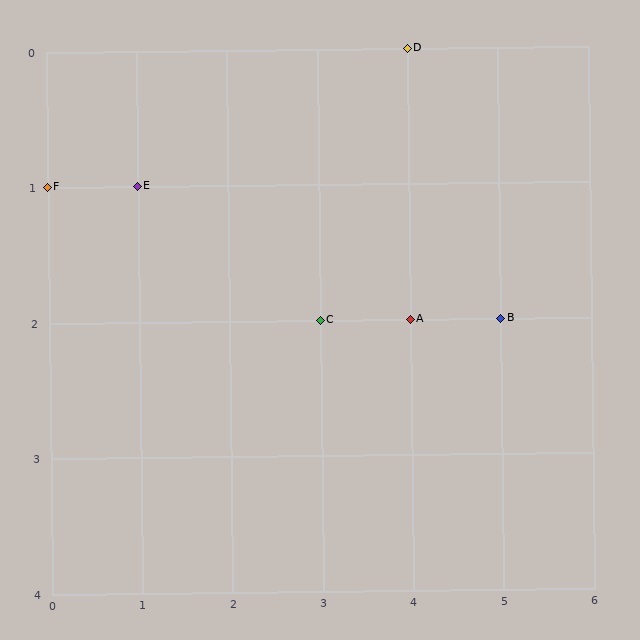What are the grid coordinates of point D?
Point D is at grid coordinates (4, 0).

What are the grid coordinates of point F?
Point F is at grid coordinates (0, 1).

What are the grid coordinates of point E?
Point E is at grid coordinates (1, 1).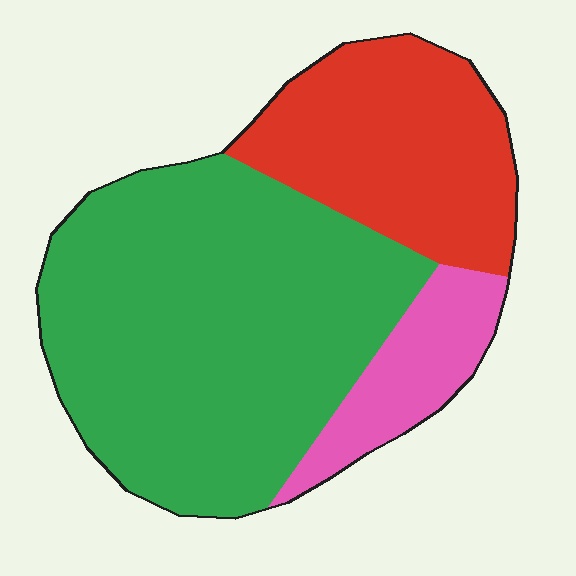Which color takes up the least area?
Pink, at roughly 10%.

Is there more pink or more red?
Red.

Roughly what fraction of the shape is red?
Red covers around 30% of the shape.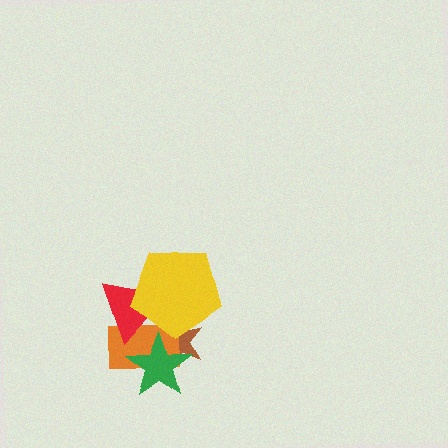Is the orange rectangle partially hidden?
Yes, it is partially covered by another shape.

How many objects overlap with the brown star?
3 objects overlap with the brown star.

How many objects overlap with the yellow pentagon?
3 objects overlap with the yellow pentagon.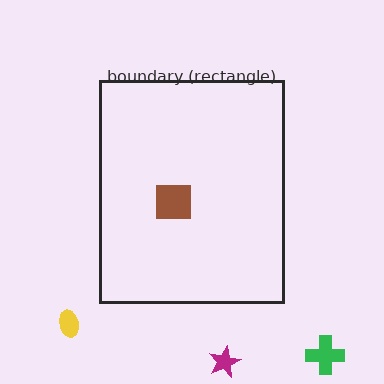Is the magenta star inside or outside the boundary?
Outside.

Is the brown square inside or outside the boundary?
Inside.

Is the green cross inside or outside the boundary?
Outside.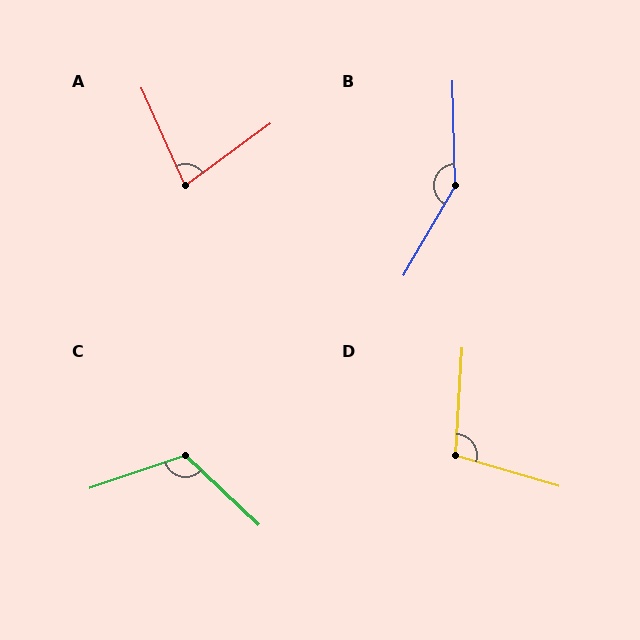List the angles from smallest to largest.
A (78°), D (103°), C (118°), B (148°).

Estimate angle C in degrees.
Approximately 118 degrees.